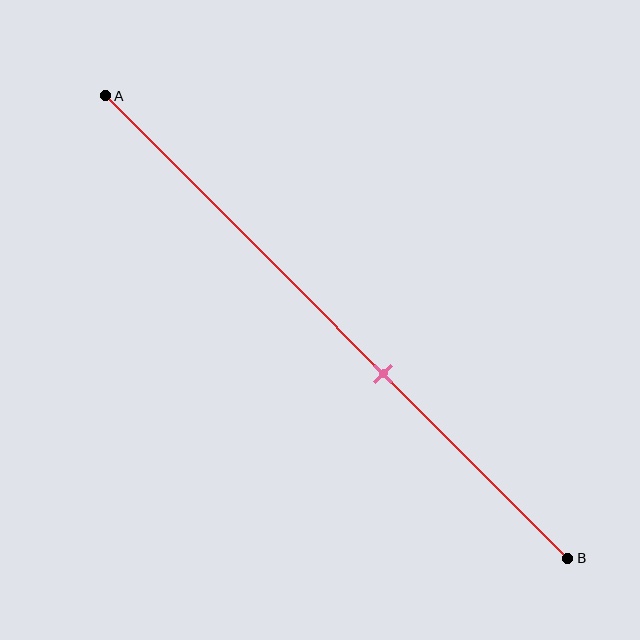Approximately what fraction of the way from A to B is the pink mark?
The pink mark is approximately 60% of the way from A to B.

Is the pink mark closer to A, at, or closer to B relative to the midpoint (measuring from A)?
The pink mark is closer to point B than the midpoint of segment AB.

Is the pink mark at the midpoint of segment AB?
No, the mark is at about 60% from A, not at the 50% midpoint.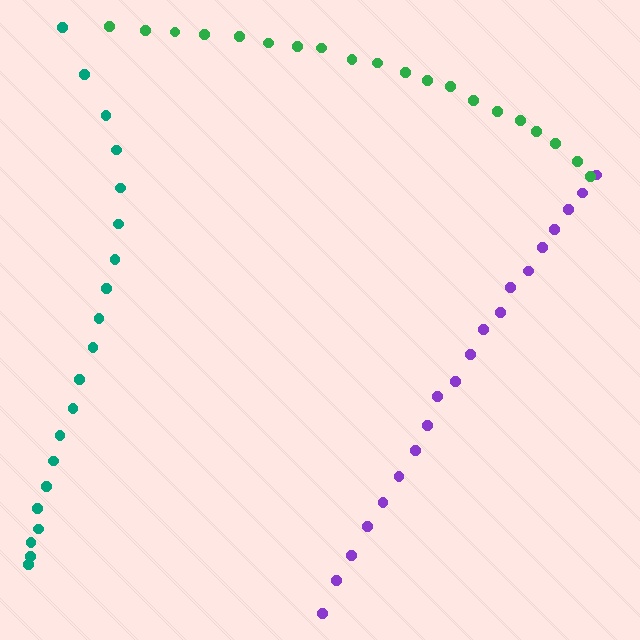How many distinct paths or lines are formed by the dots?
There are 3 distinct paths.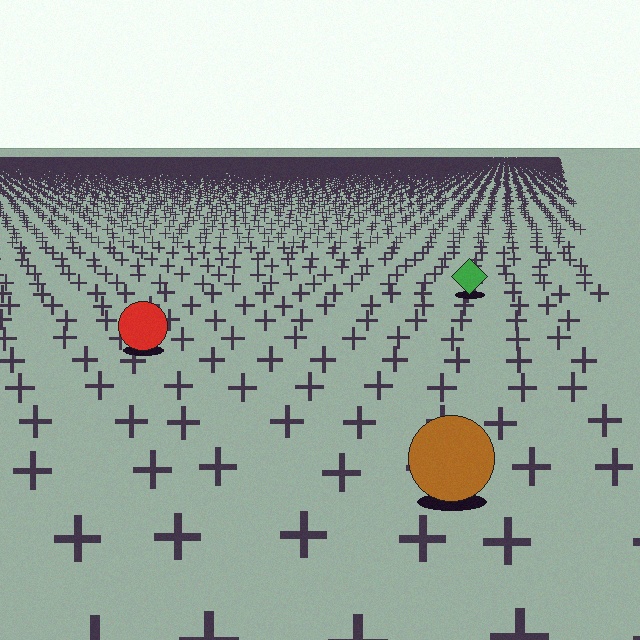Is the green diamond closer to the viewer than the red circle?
No. The red circle is closer — you can tell from the texture gradient: the ground texture is coarser near it.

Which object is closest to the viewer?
The brown circle is closest. The texture marks near it are larger and more spread out.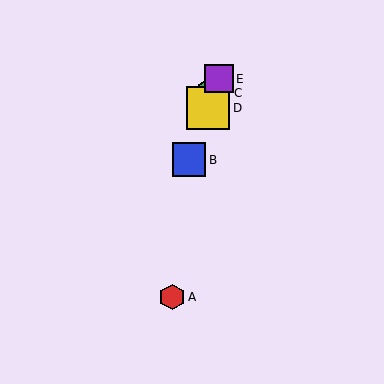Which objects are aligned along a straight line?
Objects B, C, D, E are aligned along a straight line.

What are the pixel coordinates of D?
Object D is at (208, 108).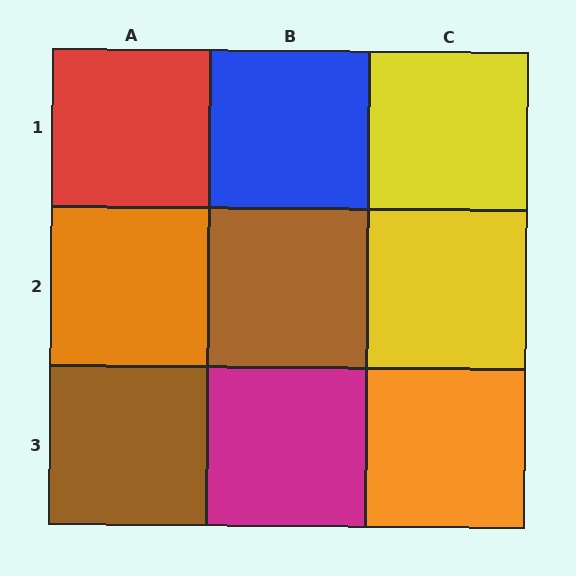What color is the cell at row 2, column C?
Yellow.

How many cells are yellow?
2 cells are yellow.